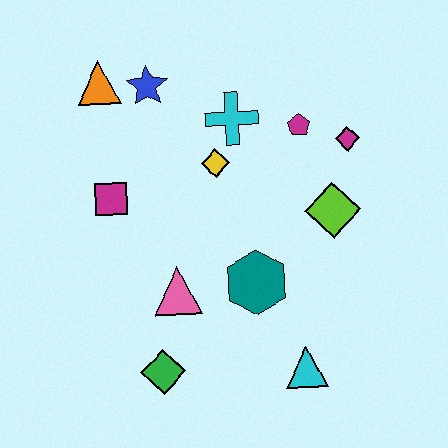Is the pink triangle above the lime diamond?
No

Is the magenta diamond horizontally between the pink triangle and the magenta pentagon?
No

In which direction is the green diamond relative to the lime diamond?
The green diamond is to the left of the lime diamond.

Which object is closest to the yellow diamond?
The cyan cross is closest to the yellow diamond.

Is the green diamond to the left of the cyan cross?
Yes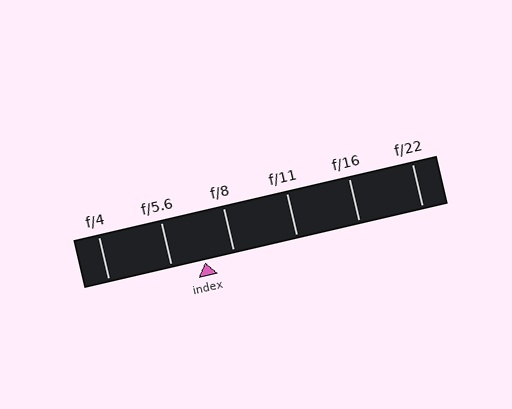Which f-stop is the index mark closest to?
The index mark is closest to f/8.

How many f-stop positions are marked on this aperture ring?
There are 6 f-stop positions marked.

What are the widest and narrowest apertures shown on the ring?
The widest aperture shown is f/4 and the narrowest is f/22.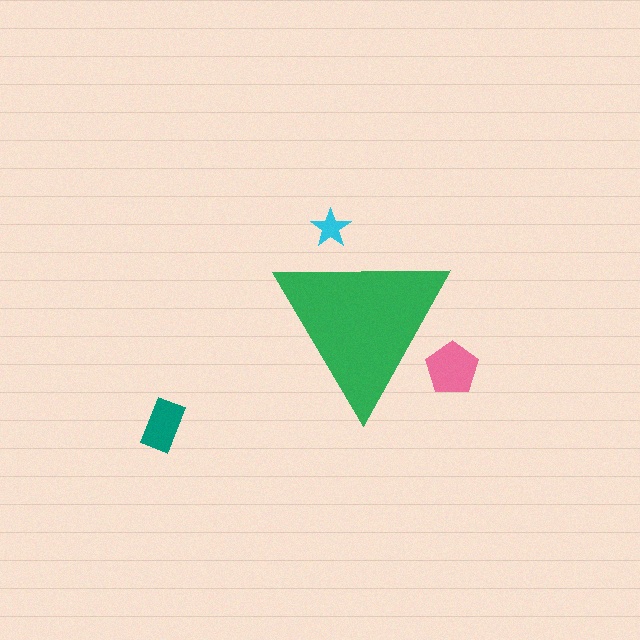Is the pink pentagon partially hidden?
Yes, the pink pentagon is partially hidden behind the green triangle.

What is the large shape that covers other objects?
A green triangle.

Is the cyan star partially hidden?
Yes, the cyan star is partially hidden behind the green triangle.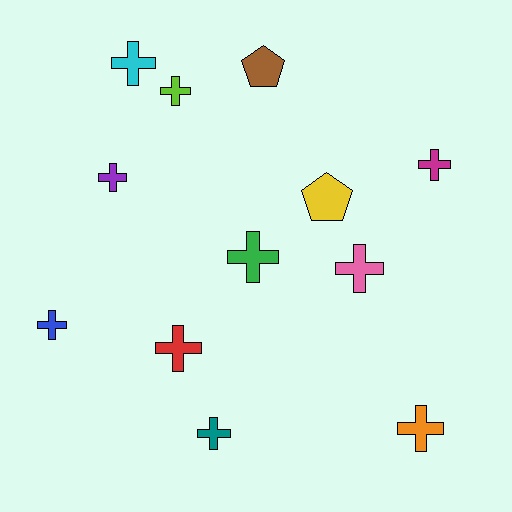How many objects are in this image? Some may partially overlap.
There are 12 objects.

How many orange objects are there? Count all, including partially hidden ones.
There is 1 orange object.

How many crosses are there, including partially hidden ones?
There are 10 crosses.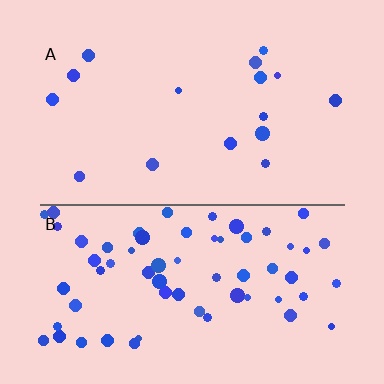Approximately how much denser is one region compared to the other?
Approximately 4.0× — region B over region A.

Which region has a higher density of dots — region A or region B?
B (the bottom).